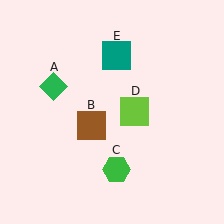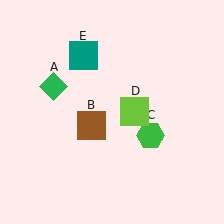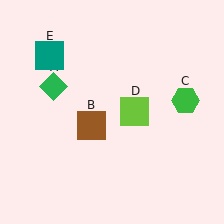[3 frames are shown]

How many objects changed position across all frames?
2 objects changed position: green hexagon (object C), teal square (object E).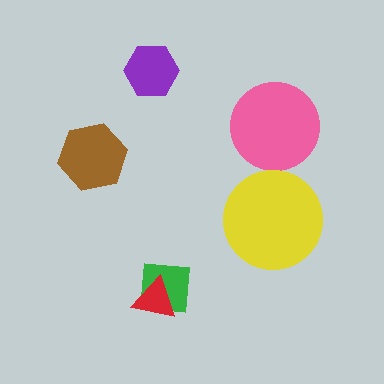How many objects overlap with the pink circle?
0 objects overlap with the pink circle.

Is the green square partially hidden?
Yes, it is partially covered by another shape.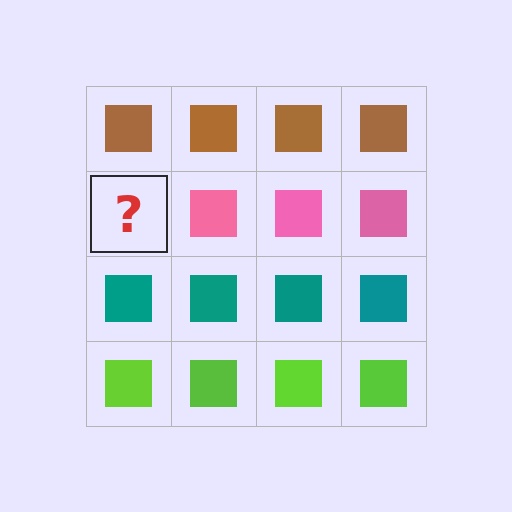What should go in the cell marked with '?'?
The missing cell should contain a pink square.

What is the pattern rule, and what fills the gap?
The rule is that each row has a consistent color. The gap should be filled with a pink square.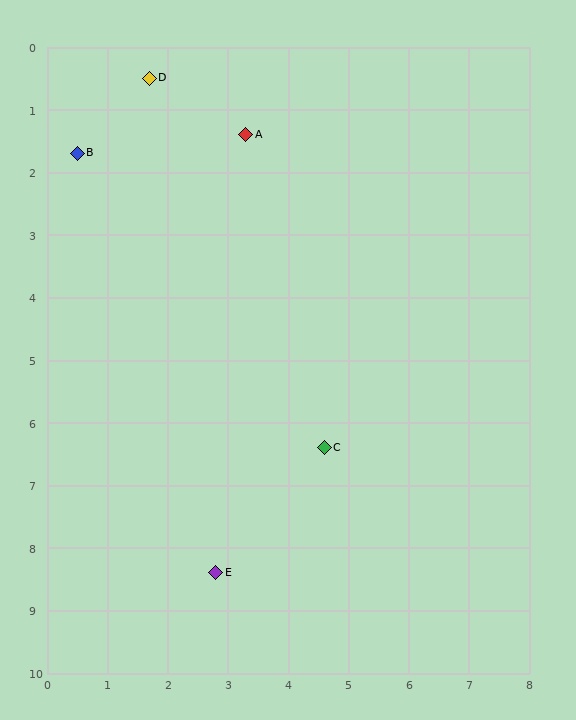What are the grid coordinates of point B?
Point B is at approximately (0.5, 1.7).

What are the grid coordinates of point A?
Point A is at approximately (3.3, 1.4).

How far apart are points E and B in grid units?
Points E and B are about 7.1 grid units apart.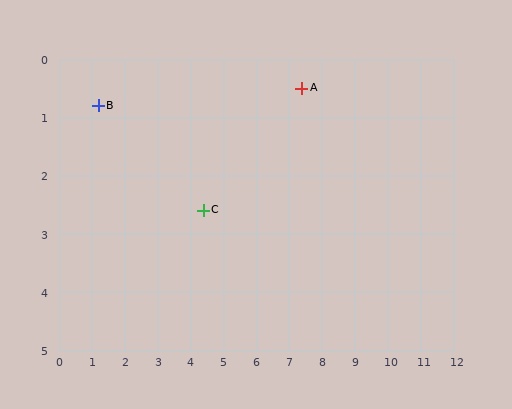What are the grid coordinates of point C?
Point C is at approximately (4.4, 2.6).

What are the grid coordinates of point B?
Point B is at approximately (1.2, 0.8).